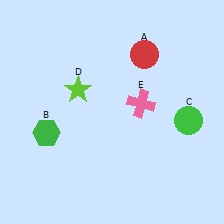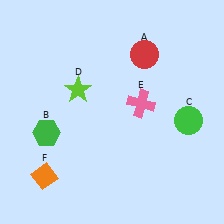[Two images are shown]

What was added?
An orange diamond (F) was added in Image 2.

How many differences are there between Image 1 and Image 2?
There is 1 difference between the two images.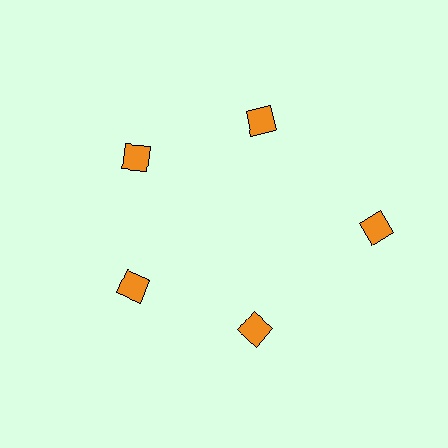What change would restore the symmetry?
The symmetry would be restored by moving it inward, back onto the ring so that all 5 diamonds sit at equal angles and equal distance from the center.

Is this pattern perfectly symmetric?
No. The 5 orange diamonds are arranged in a ring, but one element near the 3 o'clock position is pushed outward from the center, breaking the 5-fold rotational symmetry.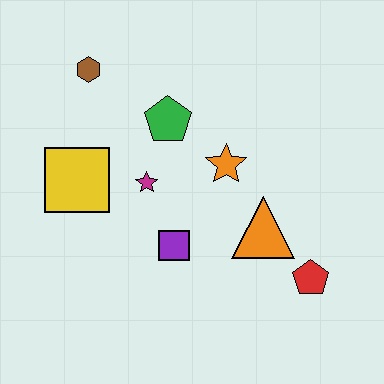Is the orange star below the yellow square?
No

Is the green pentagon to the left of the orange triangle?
Yes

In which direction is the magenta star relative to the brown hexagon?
The magenta star is below the brown hexagon.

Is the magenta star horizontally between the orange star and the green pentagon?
No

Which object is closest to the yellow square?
The magenta star is closest to the yellow square.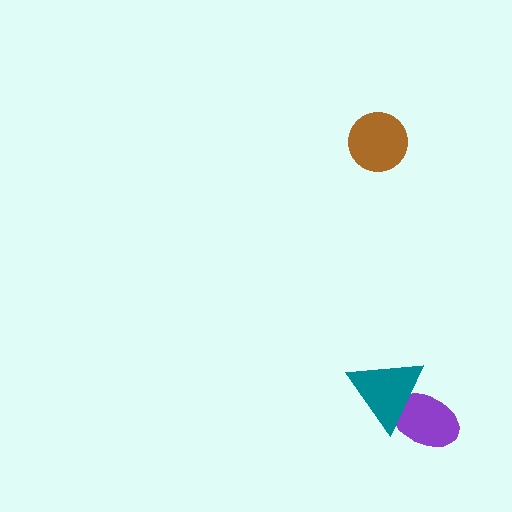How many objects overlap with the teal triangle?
1 object overlaps with the teal triangle.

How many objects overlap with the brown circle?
0 objects overlap with the brown circle.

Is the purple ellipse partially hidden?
Yes, it is partially covered by another shape.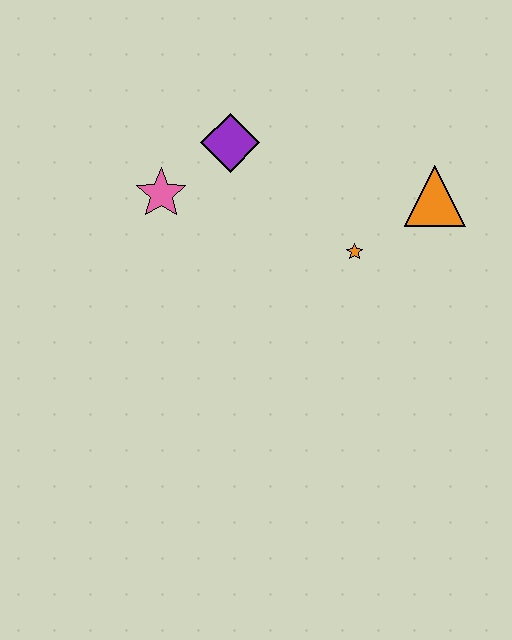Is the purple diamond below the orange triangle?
No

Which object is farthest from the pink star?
The orange triangle is farthest from the pink star.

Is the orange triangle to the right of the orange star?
Yes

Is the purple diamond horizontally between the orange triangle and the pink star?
Yes